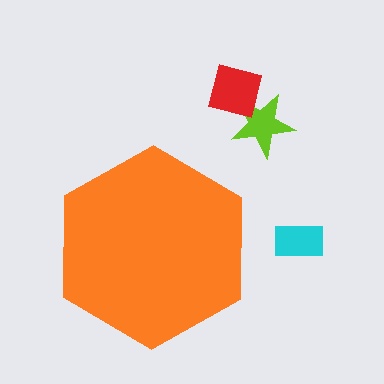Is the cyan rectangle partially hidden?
No, the cyan rectangle is fully visible.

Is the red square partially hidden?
No, the red square is fully visible.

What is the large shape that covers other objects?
An orange hexagon.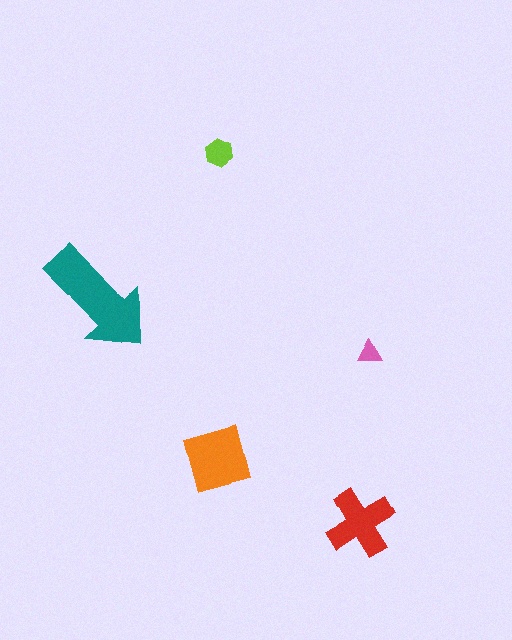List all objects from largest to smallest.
The teal arrow, the orange diamond, the red cross, the lime hexagon, the pink triangle.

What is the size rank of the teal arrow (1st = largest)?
1st.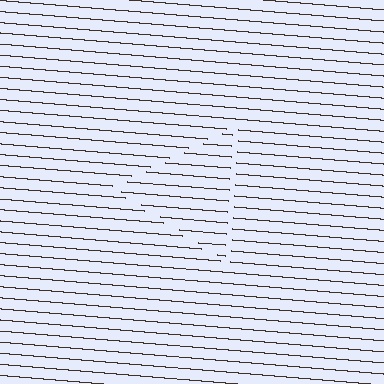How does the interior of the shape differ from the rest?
The interior of the shape contains the same grating, shifted by half a period — the contour is defined by the phase discontinuity where line-ends from the inner and outer gratings abut.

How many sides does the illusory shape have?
3 sides — the line-ends trace a triangle.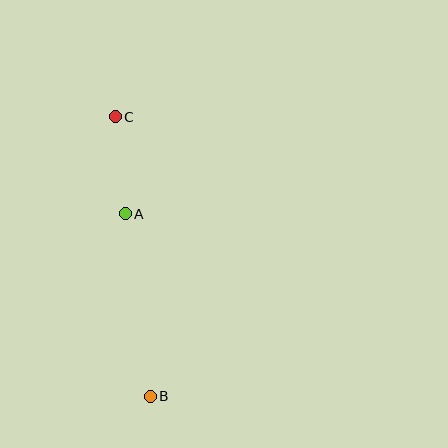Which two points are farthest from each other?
Points B and C are farthest from each other.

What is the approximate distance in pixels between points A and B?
The distance between A and B is approximately 184 pixels.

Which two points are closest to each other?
Points A and C are closest to each other.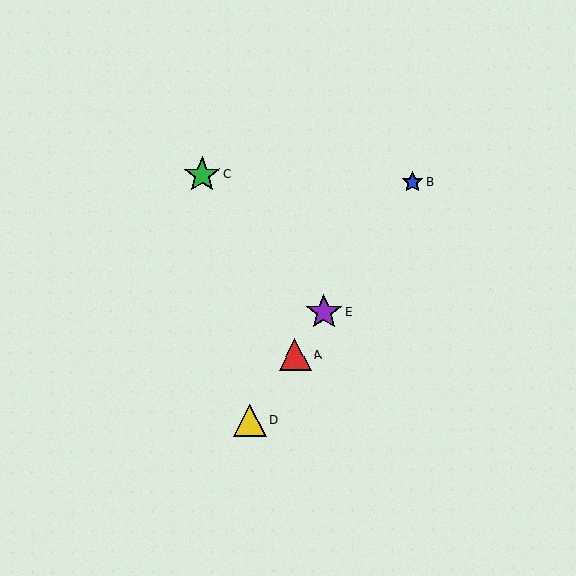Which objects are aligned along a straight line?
Objects A, B, D, E are aligned along a straight line.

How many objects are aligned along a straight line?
4 objects (A, B, D, E) are aligned along a straight line.